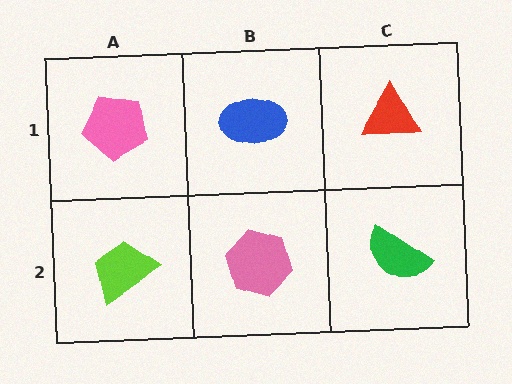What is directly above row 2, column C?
A red triangle.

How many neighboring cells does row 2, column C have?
2.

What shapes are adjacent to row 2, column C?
A red triangle (row 1, column C), a pink hexagon (row 2, column B).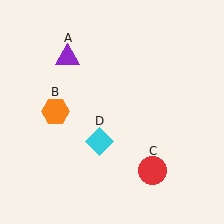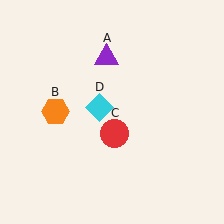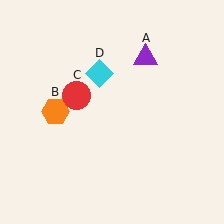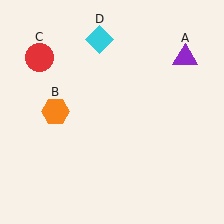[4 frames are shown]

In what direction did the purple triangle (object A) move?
The purple triangle (object A) moved right.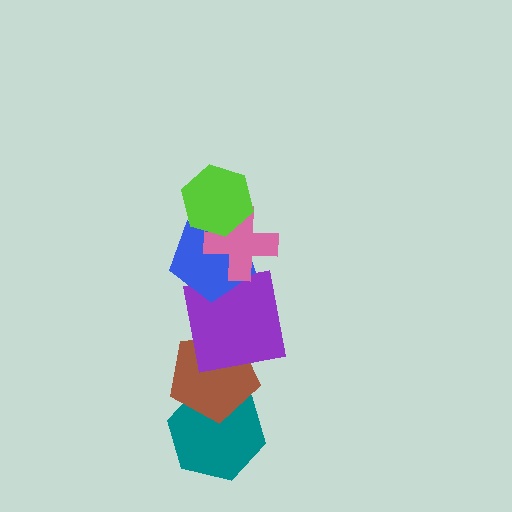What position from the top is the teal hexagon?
The teal hexagon is 6th from the top.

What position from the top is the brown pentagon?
The brown pentagon is 5th from the top.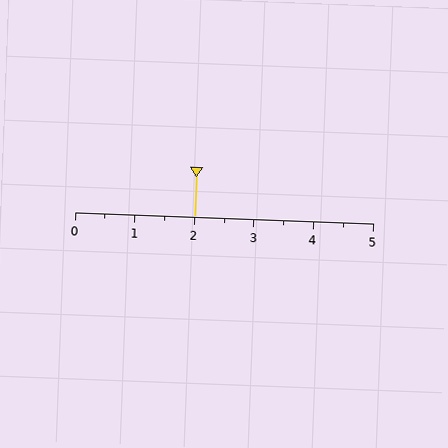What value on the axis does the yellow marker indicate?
The marker indicates approximately 2.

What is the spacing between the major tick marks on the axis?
The major ticks are spaced 1 apart.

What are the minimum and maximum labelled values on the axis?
The axis runs from 0 to 5.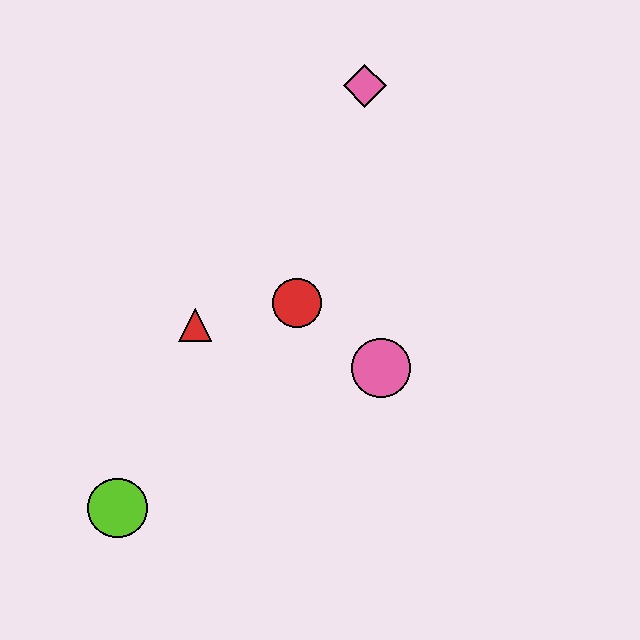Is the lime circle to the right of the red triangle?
No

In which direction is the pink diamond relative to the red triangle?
The pink diamond is above the red triangle.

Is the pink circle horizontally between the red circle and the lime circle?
No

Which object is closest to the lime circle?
The red triangle is closest to the lime circle.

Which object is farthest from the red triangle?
The pink diamond is farthest from the red triangle.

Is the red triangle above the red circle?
No